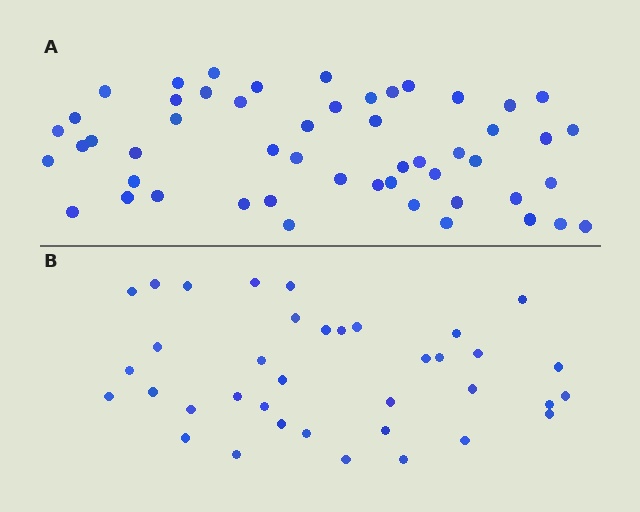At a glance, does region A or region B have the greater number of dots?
Region A (the top region) has more dots.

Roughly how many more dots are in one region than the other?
Region A has approximately 15 more dots than region B.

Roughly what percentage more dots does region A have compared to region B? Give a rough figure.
About 40% more.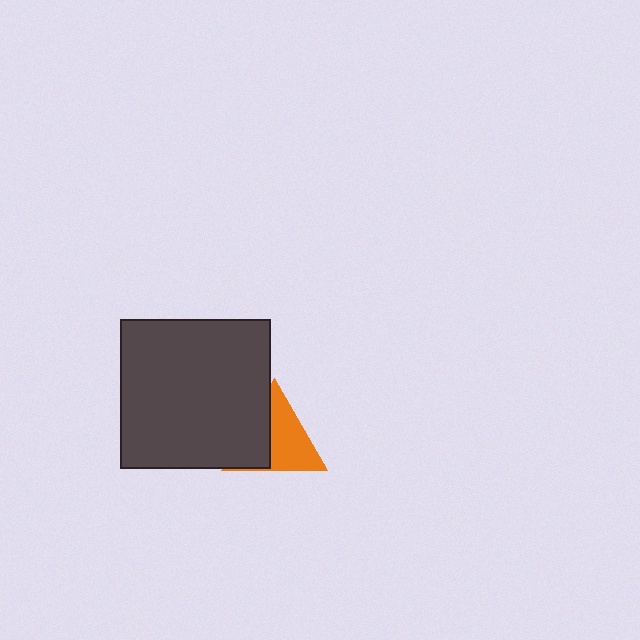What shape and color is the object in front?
The object in front is a dark gray square.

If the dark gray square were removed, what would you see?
You would see the complete orange triangle.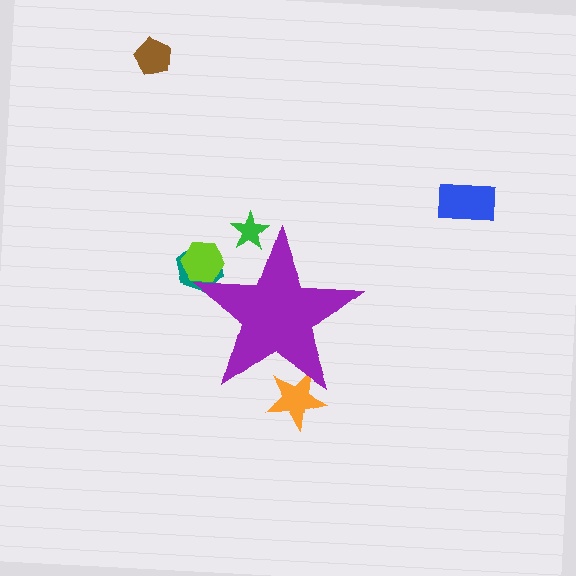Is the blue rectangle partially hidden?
No, the blue rectangle is fully visible.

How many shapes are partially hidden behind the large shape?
4 shapes are partially hidden.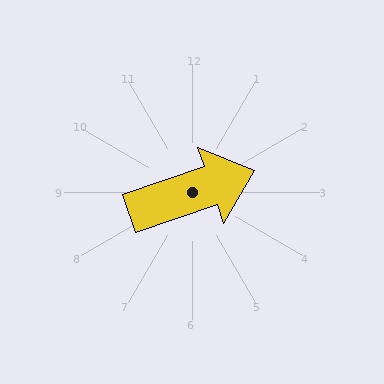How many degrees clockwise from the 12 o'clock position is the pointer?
Approximately 71 degrees.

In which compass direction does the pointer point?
East.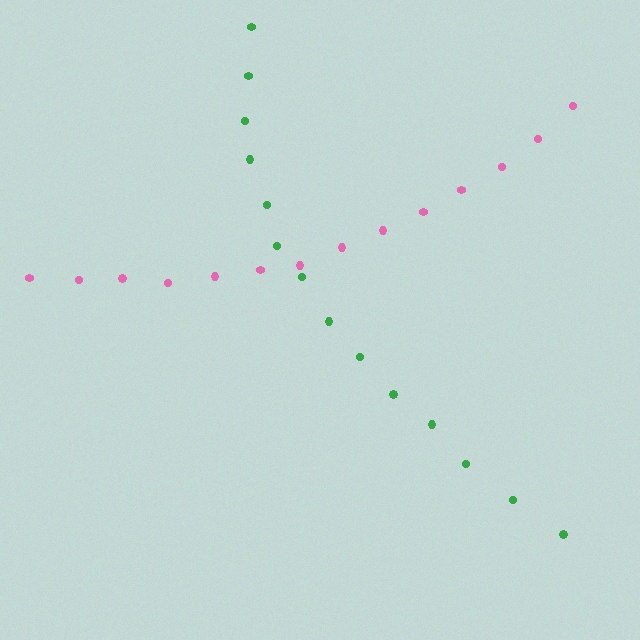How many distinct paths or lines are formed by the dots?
There are 2 distinct paths.